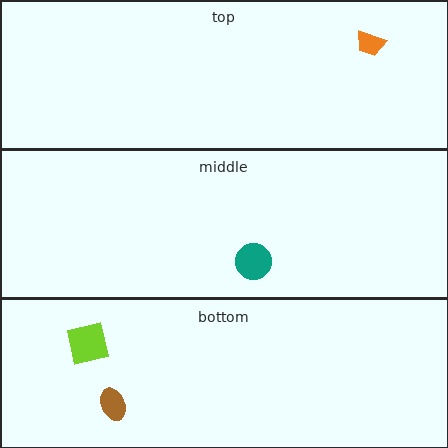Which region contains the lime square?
The bottom region.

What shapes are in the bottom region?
The lime square, the brown ellipse.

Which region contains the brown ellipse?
The bottom region.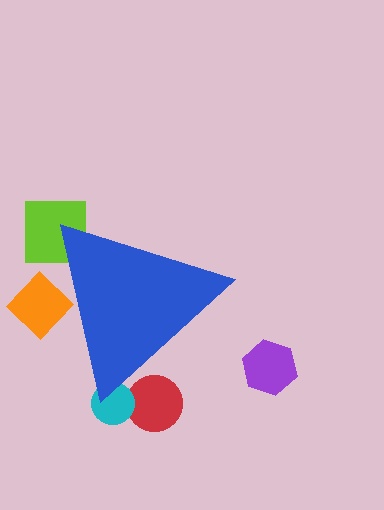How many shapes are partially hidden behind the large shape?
4 shapes are partially hidden.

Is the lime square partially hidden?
Yes, the lime square is partially hidden behind the blue triangle.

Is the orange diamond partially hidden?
Yes, the orange diamond is partially hidden behind the blue triangle.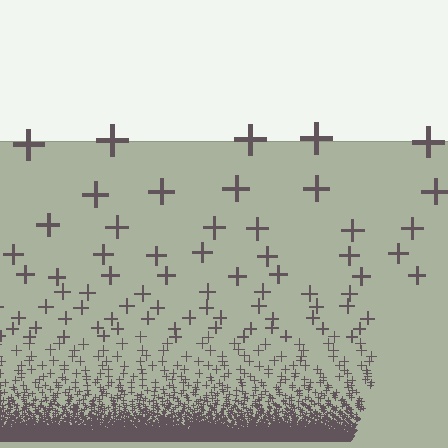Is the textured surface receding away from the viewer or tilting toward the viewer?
The surface appears to tilt toward the viewer. Texture elements get larger and sparser toward the top.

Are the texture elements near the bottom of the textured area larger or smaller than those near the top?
Smaller. The gradient is inverted — elements near the bottom are smaller and denser.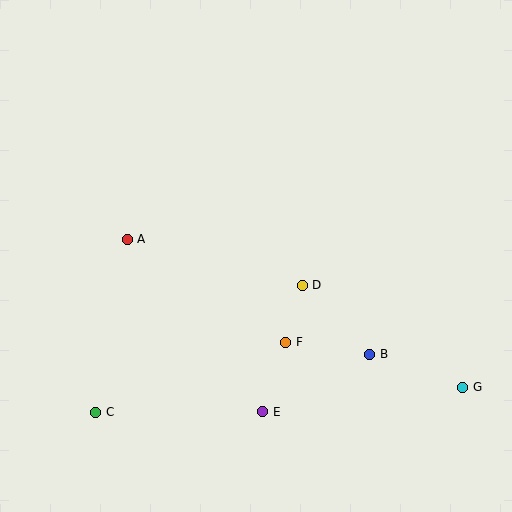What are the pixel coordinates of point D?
Point D is at (302, 285).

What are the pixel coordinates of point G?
Point G is at (463, 387).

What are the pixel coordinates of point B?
Point B is at (370, 354).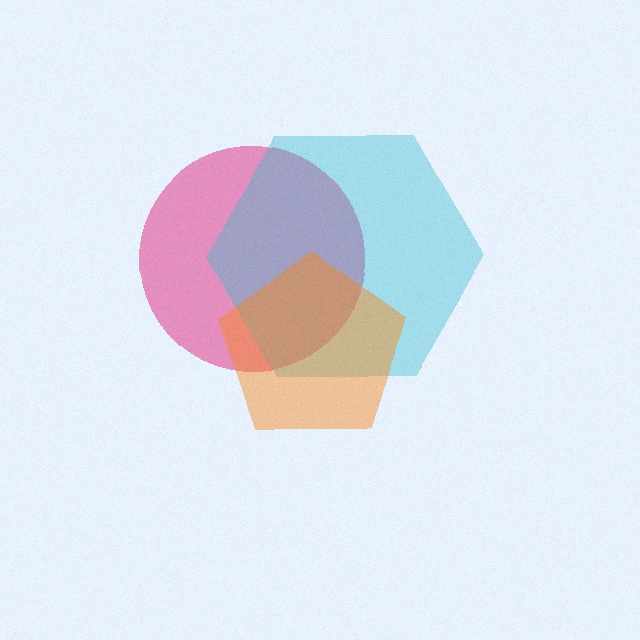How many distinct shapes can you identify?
There are 3 distinct shapes: a pink circle, a cyan hexagon, an orange pentagon.